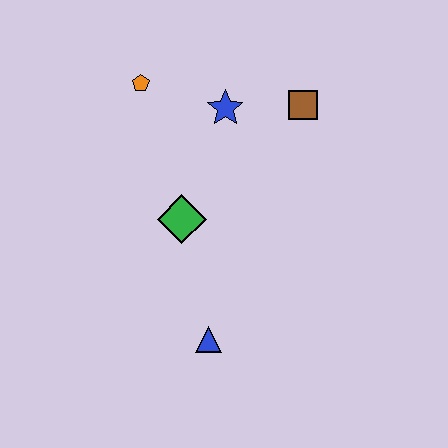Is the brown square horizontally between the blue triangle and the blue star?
No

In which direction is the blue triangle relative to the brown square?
The blue triangle is below the brown square.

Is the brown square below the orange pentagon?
Yes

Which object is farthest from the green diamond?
The brown square is farthest from the green diamond.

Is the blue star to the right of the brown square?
No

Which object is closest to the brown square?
The blue star is closest to the brown square.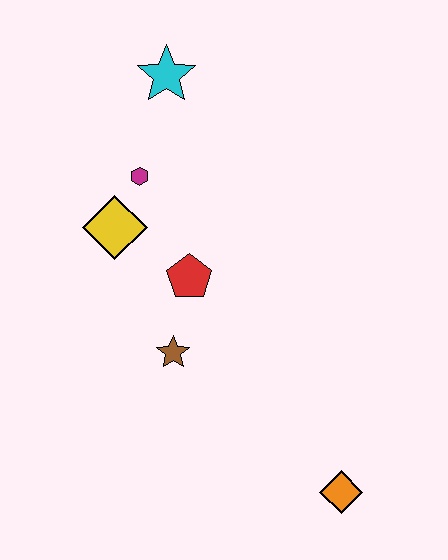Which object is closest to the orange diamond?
The brown star is closest to the orange diamond.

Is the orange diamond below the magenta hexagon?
Yes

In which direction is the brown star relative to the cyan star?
The brown star is below the cyan star.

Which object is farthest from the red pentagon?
The orange diamond is farthest from the red pentagon.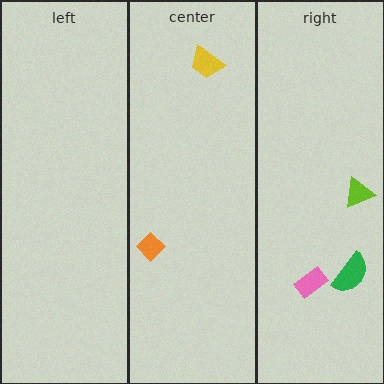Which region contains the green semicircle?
The right region.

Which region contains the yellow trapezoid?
The center region.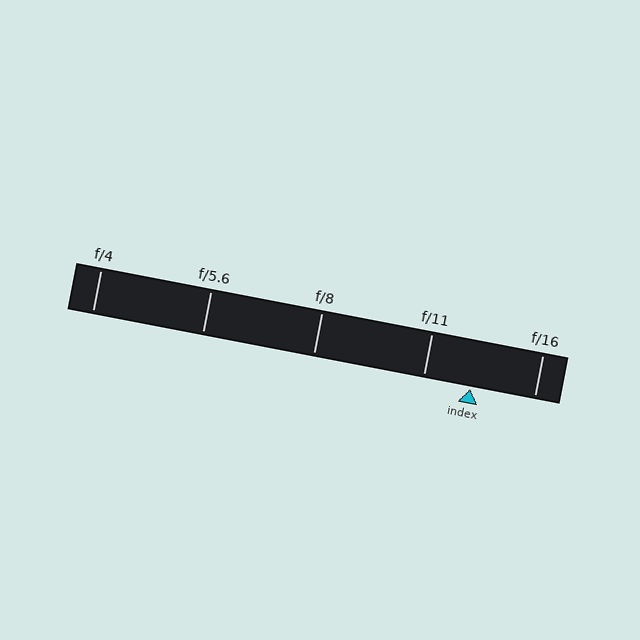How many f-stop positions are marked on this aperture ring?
There are 5 f-stop positions marked.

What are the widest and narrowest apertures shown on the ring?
The widest aperture shown is f/4 and the narrowest is f/16.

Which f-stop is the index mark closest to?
The index mark is closest to f/11.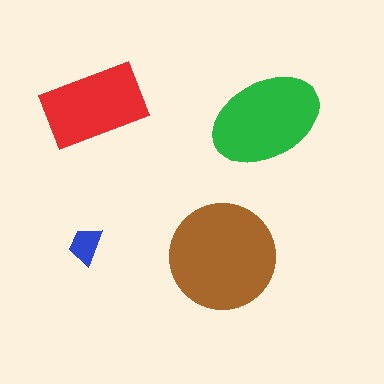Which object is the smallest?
The blue trapezoid.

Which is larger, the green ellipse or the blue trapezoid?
The green ellipse.